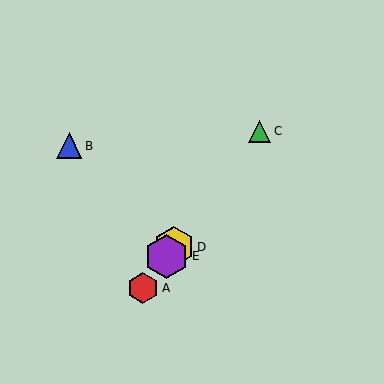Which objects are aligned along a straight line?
Objects A, C, D, E are aligned along a straight line.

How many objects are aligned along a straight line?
4 objects (A, C, D, E) are aligned along a straight line.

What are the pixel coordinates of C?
Object C is at (260, 131).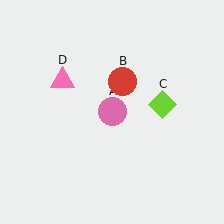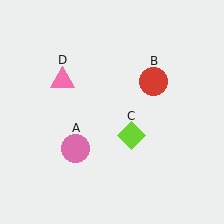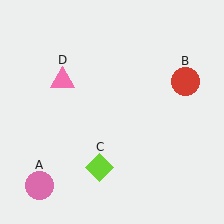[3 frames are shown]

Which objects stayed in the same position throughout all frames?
Pink triangle (object D) remained stationary.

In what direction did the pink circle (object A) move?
The pink circle (object A) moved down and to the left.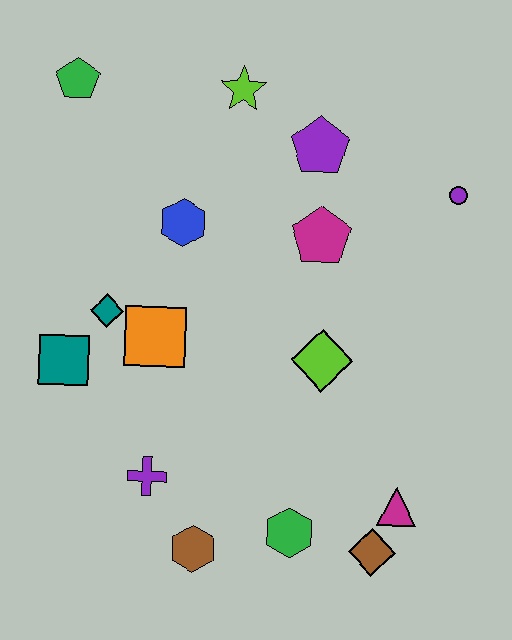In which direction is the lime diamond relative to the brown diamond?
The lime diamond is above the brown diamond.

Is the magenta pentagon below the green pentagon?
Yes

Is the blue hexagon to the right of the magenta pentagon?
No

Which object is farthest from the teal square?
The purple circle is farthest from the teal square.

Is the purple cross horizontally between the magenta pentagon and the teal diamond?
Yes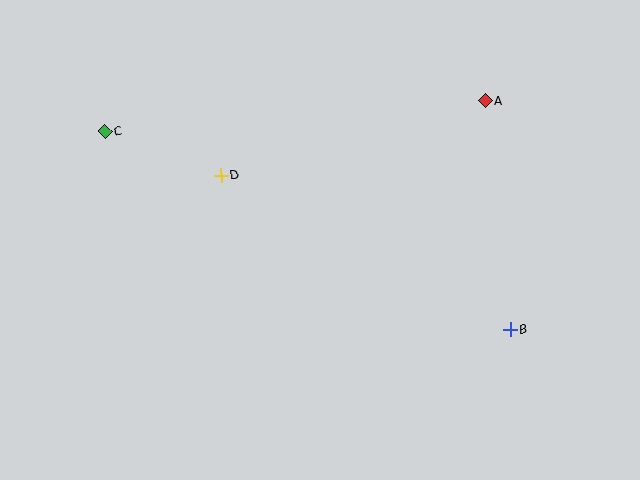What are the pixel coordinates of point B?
Point B is at (510, 330).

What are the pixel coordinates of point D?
Point D is at (221, 175).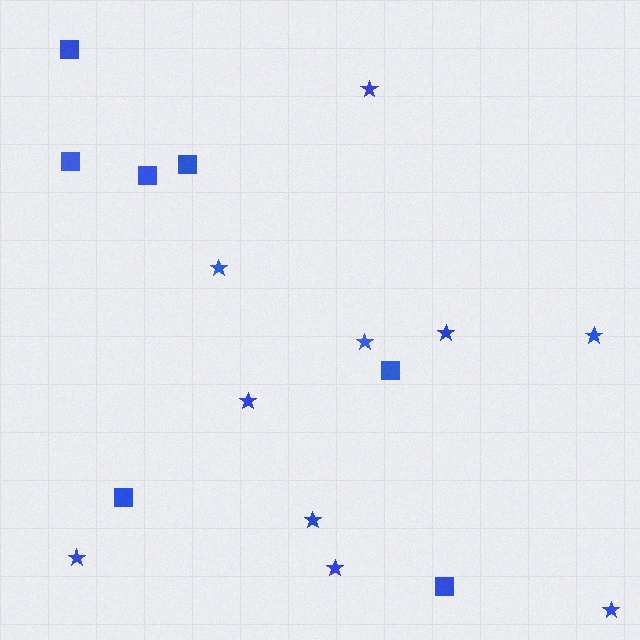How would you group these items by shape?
There are 2 groups: one group of squares (7) and one group of stars (10).